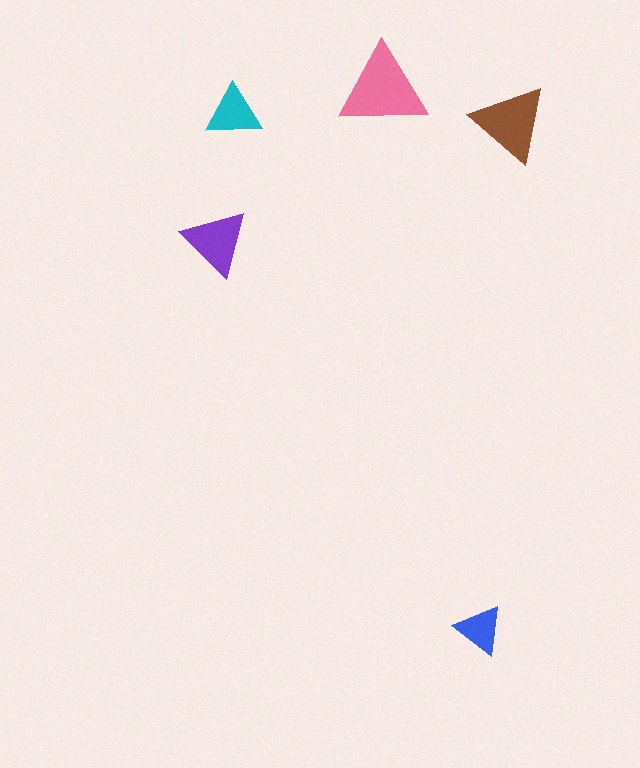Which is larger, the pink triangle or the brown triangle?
The pink one.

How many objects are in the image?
There are 5 objects in the image.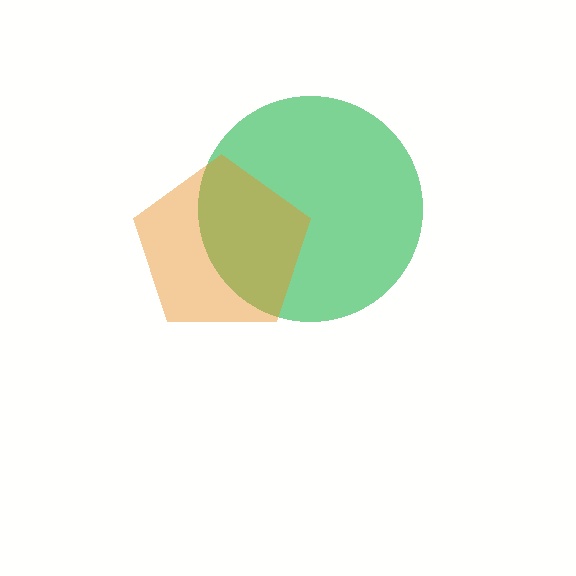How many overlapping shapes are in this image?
There are 2 overlapping shapes in the image.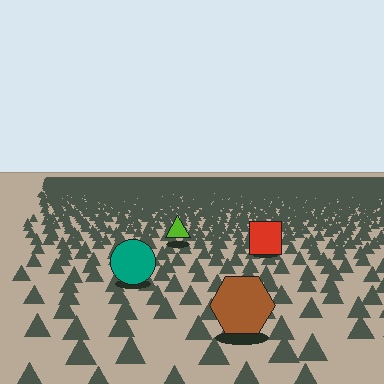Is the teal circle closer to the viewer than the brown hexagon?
No. The brown hexagon is closer — you can tell from the texture gradient: the ground texture is coarser near it.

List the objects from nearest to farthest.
From nearest to farthest: the brown hexagon, the teal circle, the red square, the lime triangle.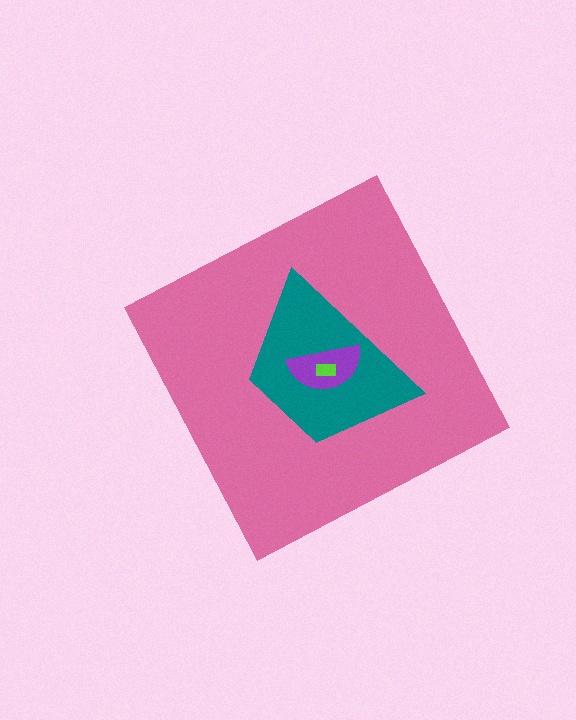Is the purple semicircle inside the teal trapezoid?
Yes.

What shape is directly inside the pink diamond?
The teal trapezoid.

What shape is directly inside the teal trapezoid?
The purple semicircle.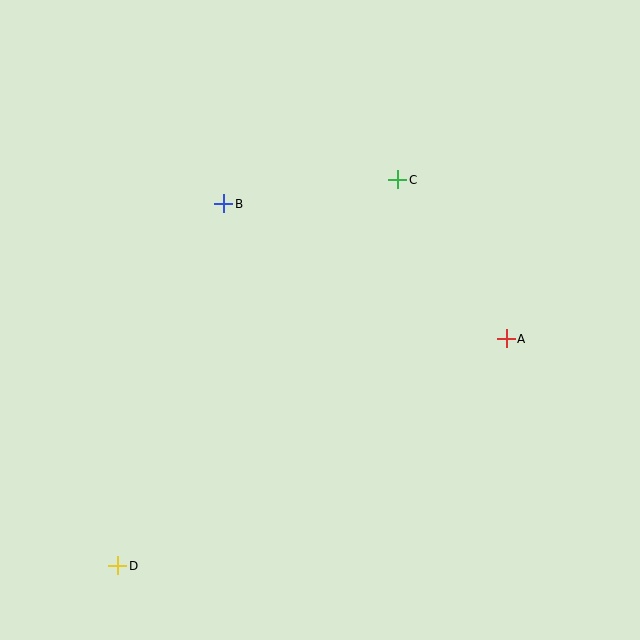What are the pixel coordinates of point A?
Point A is at (506, 339).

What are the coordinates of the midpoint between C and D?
The midpoint between C and D is at (258, 373).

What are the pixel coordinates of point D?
Point D is at (118, 566).